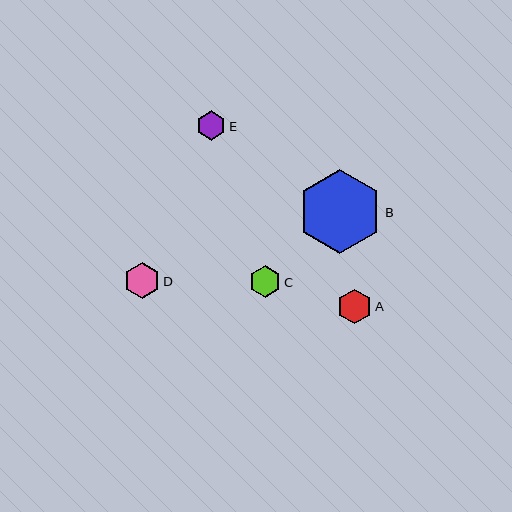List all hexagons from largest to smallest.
From largest to smallest: B, D, A, C, E.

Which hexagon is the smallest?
Hexagon E is the smallest with a size of approximately 29 pixels.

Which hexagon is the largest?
Hexagon B is the largest with a size of approximately 84 pixels.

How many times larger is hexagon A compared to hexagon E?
Hexagon A is approximately 1.2 times the size of hexagon E.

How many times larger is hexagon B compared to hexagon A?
Hexagon B is approximately 2.4 times the size of hexagon A.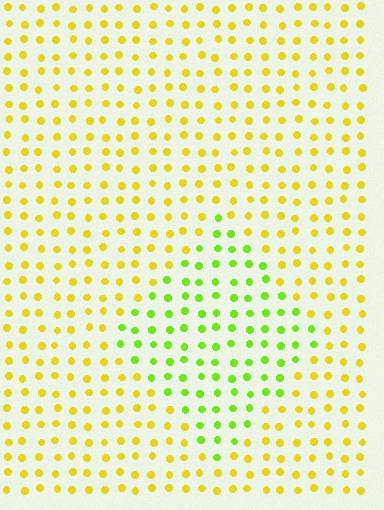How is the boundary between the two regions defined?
The boundary is defined purely by a slight shift in hue (about 42 degrees). Spacing, size, and orientation are identical on both sides.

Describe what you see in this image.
The image is filled with small yellow elements in a uniform arrangement. A diamond-shaped region is visible where the elements are tinted to a slightly different hue, forming a subtle color boundary.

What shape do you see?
I see a diamond.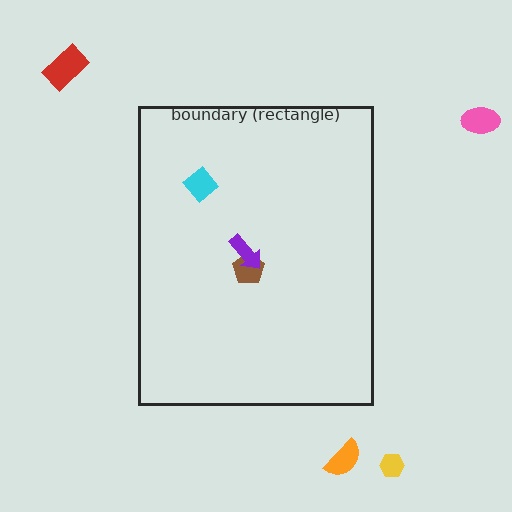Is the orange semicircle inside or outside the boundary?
Outside.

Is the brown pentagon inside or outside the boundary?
Inside.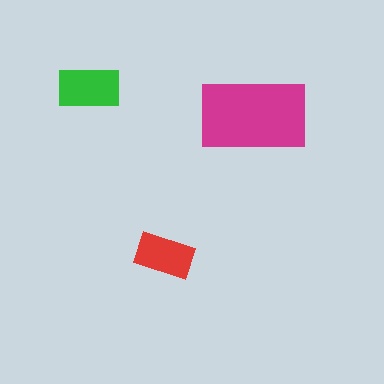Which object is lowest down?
The red rectangle is bottommost.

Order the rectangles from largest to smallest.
the magenta one, the green one, the red one.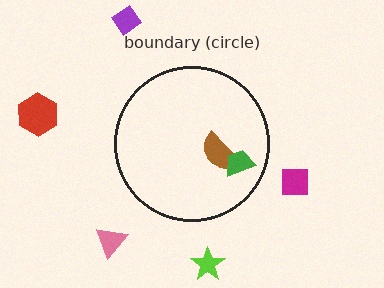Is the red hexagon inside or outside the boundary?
Outside.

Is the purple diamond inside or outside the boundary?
Outside.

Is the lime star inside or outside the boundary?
Outside.